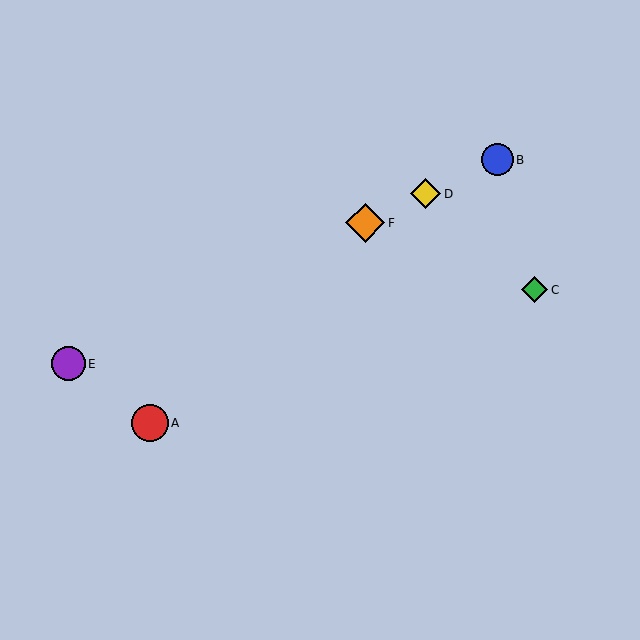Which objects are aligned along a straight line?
Objects B, D, E, F are aligned along a straight line.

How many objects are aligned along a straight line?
4 objects (B, D, E, F) are aligned along a straight line.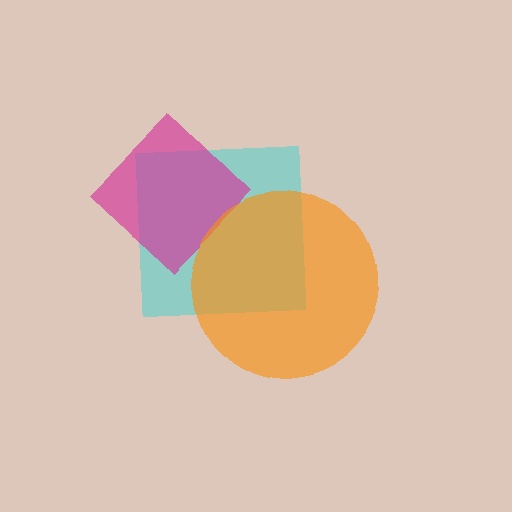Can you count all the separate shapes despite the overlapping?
Yes, there are 3 separate shapes.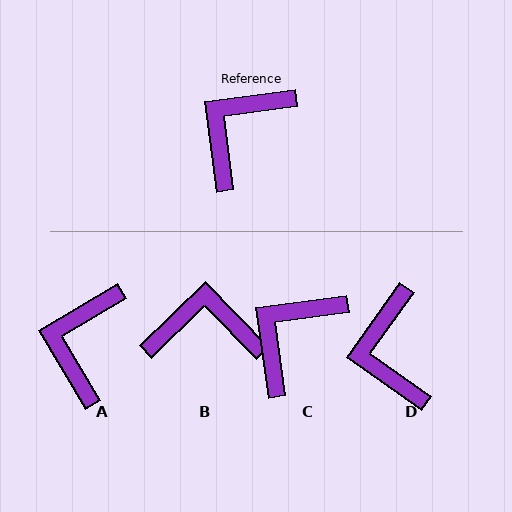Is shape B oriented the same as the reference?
No, it is off by about 53 degrees.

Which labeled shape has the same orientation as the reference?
C.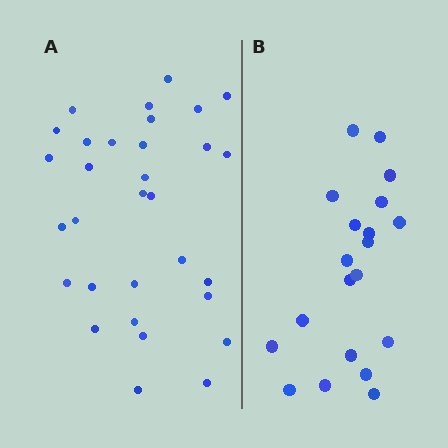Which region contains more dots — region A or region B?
Region A (the left region) has more dots.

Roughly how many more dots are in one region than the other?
Region A has roughly 12 or so more dots than region B.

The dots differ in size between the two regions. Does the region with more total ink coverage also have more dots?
No. Region B has more total ink coverage because its dots are larger, but region A actually contains more individual dots. Total area can be misleading — the number of items is what matters here.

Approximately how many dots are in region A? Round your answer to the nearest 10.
About 30 dots. (The exact count is 31, which rounds to 30.)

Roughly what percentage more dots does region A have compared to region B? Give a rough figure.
About 55% more.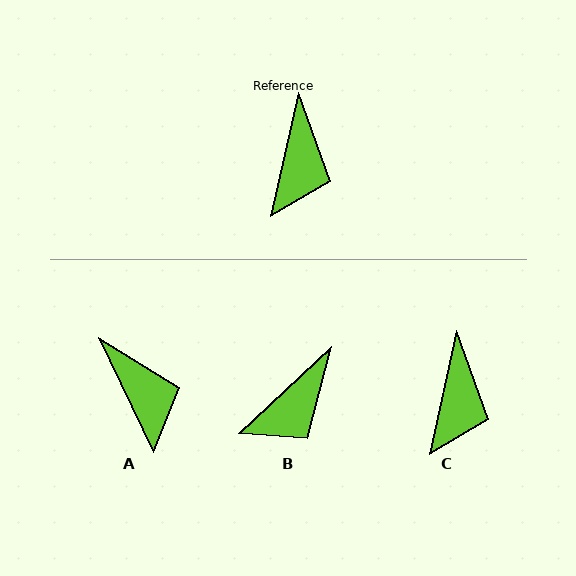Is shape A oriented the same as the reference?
No, it is off by about 38 degrees.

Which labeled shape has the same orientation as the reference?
C.